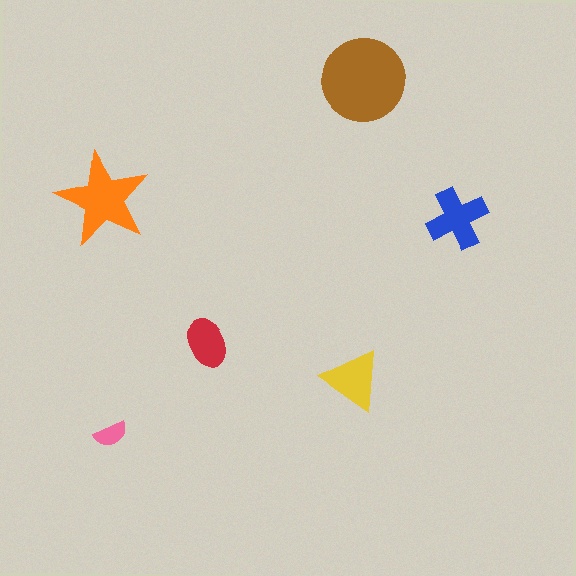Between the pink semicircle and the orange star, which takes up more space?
The orange star.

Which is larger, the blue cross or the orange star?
The orange star.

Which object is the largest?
The brown circle.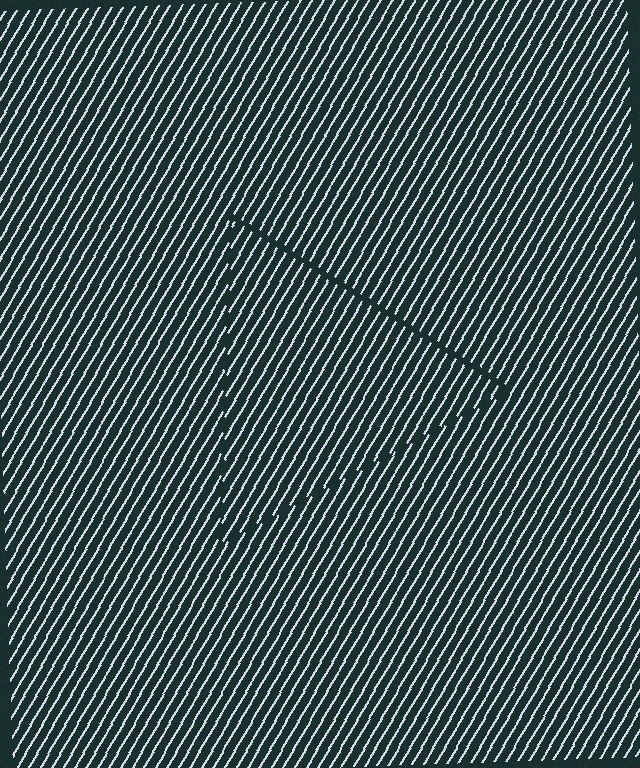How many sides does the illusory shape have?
3 sides — the line-ends trace a triangle.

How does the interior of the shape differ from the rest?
The interior of the shape contains the same grating, shifted by half a period — the contour is defined by the phase discontinuity where line-ends from the inner and outer gratings abut.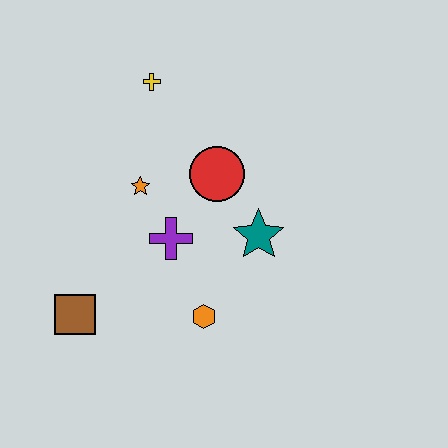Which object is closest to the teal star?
The red circle is closest to the teal star.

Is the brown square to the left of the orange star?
Yes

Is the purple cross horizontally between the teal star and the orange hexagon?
No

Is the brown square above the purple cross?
No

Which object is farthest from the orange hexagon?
The yellow cross is farthest from the orange hexagon.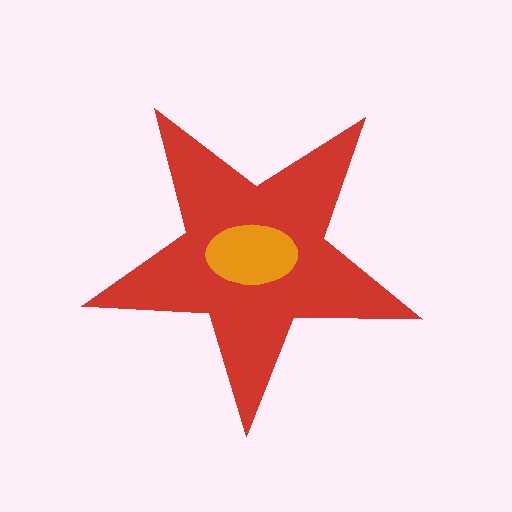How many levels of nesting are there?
2.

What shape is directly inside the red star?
The orange ellipse.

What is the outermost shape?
The red star.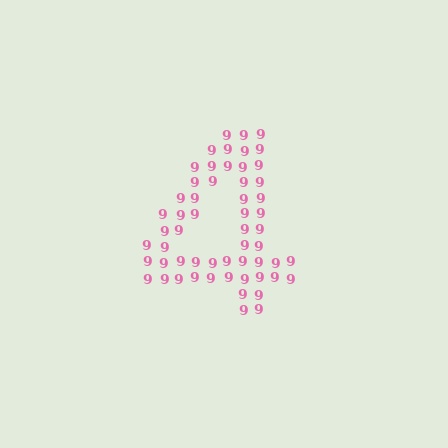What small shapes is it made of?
It is made of small digit 9's.